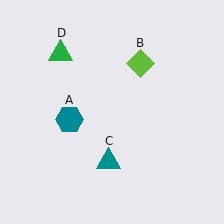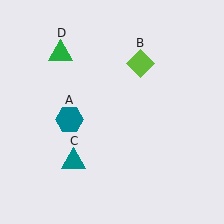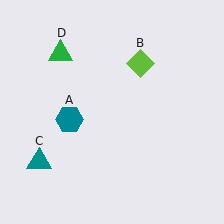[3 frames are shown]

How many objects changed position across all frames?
1 object changed position: teal triangle (object C).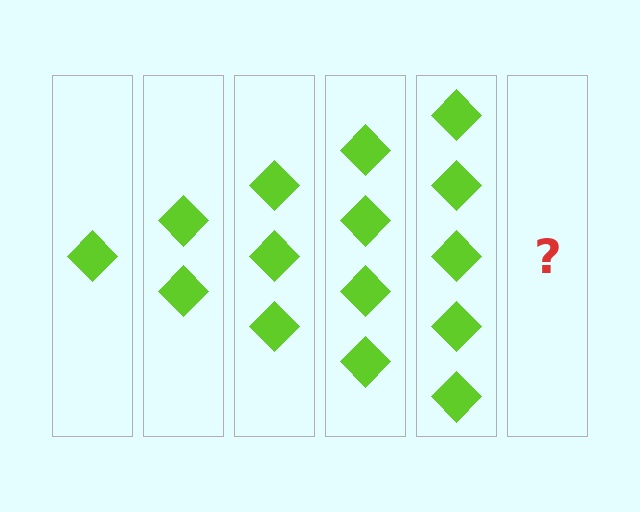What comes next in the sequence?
The next element should be 6 diamonds.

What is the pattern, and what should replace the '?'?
The pattern is that each step adds one more diamond. The '?' should be 6 diamonds.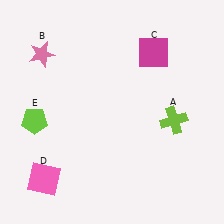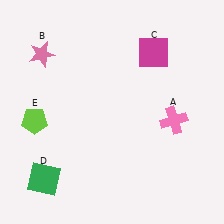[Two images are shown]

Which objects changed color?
A changed from lime to pink. D changed from pink to green.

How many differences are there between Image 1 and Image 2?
There are 2 differences between the two images.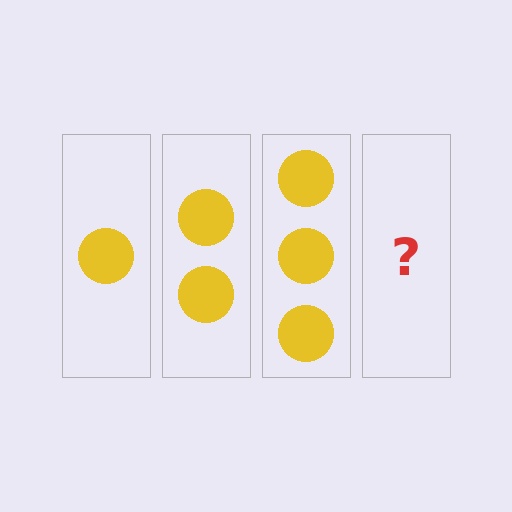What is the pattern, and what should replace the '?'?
The pattern is that each step adds one more circle. The '?' should be 4 circles.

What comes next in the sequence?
The next element should be 4 circles.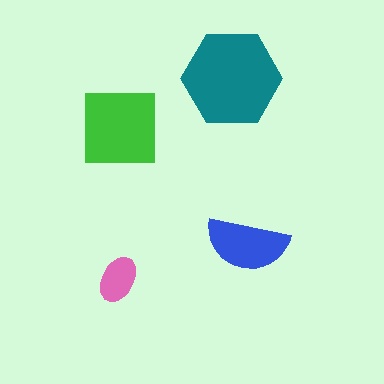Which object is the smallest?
The pink ellipse.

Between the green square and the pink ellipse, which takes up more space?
The green square.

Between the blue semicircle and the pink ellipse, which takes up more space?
The blue semicircle.